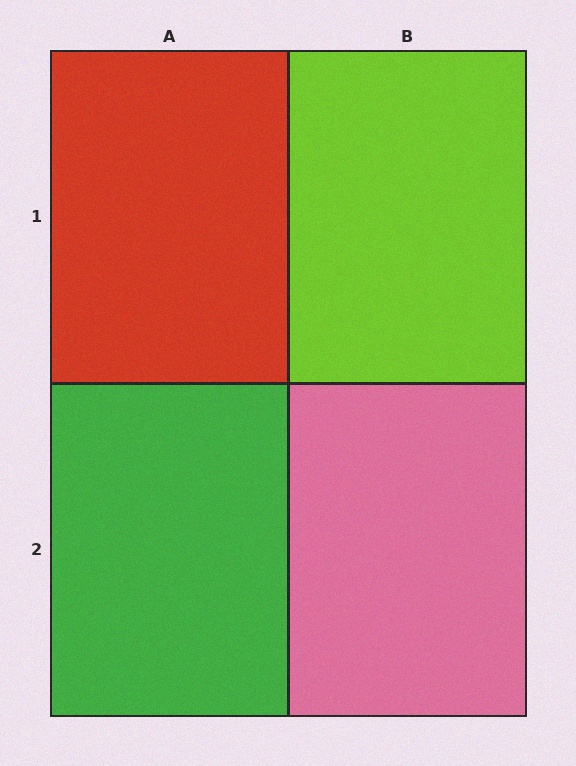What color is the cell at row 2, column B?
Pink.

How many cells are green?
1 cell is green.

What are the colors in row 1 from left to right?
Red, lime.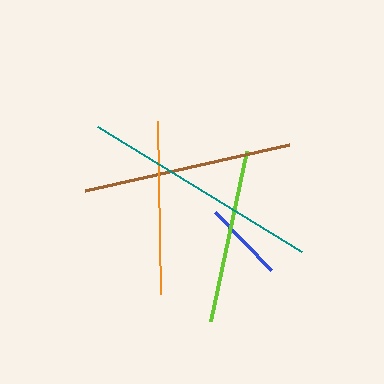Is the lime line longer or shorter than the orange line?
The lime line is longer than the orange line.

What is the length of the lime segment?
The lime segment is approximately 174 pixels long.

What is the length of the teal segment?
The teal segment is approximately 240 pixels long.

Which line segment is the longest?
The teal line is the longest at approximately 240 pixels.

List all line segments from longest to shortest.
From longest to shortest: teal, brown, lime, orange, blue.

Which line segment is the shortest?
The blue line is the shortest at approximately 81 pixels.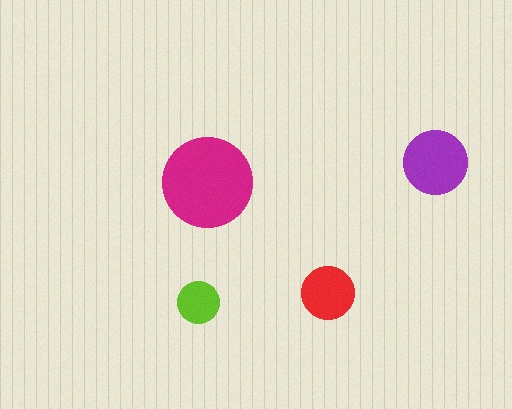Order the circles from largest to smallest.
the magenta one, the purple one, the red one, the lime one.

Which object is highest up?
The purple circle is topmost.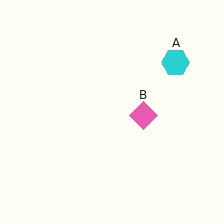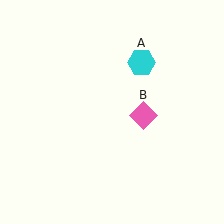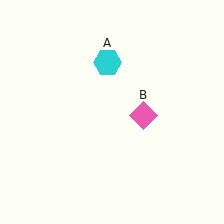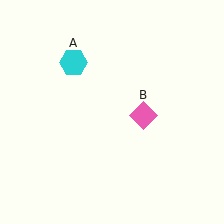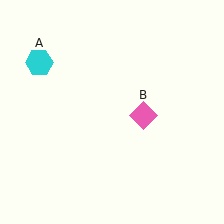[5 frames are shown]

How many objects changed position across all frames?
1 object changed position: cyan hexagon (object A).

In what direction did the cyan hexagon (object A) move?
The cyan hexagon (object A) moved left.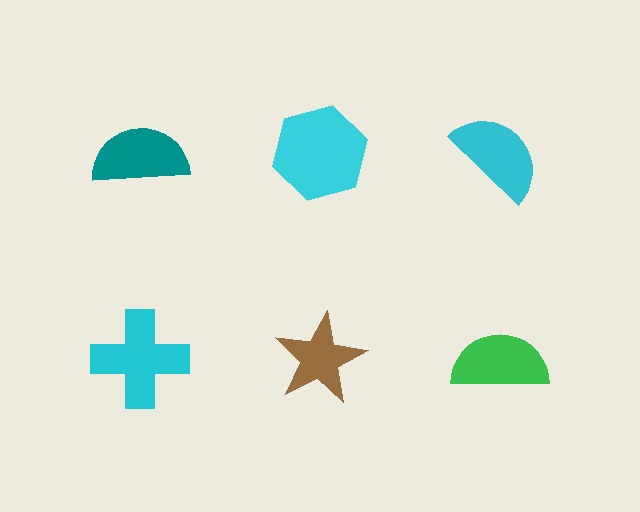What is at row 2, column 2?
A brown star.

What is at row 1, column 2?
A cyan hexagon.